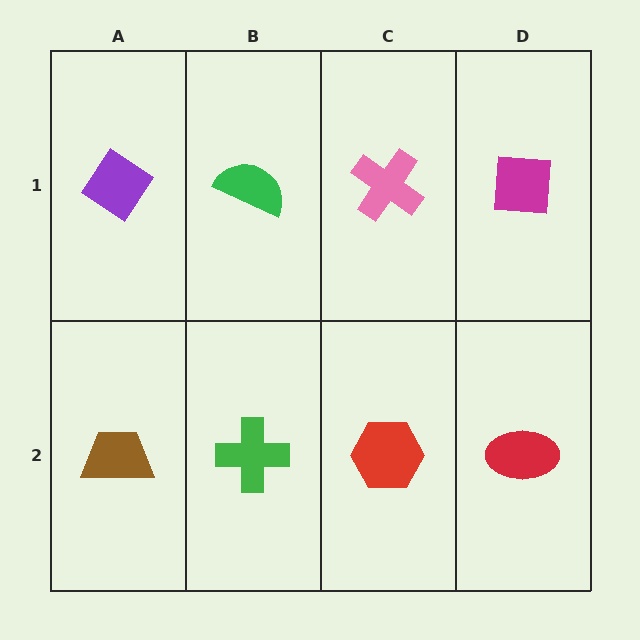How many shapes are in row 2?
4 shapes.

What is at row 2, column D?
A red ellipse.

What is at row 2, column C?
A red hexagon.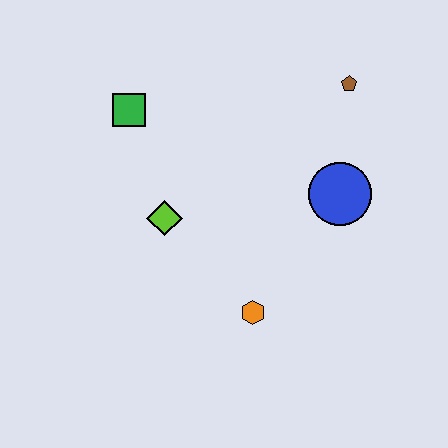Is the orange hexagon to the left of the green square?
No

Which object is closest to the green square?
The lime diamond is closest to the green square.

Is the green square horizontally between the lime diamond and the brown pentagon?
No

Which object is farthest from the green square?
The orange hexagon is farthest from the green square.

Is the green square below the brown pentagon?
Yes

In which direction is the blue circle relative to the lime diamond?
The blue circle is to the right of the lime diamond.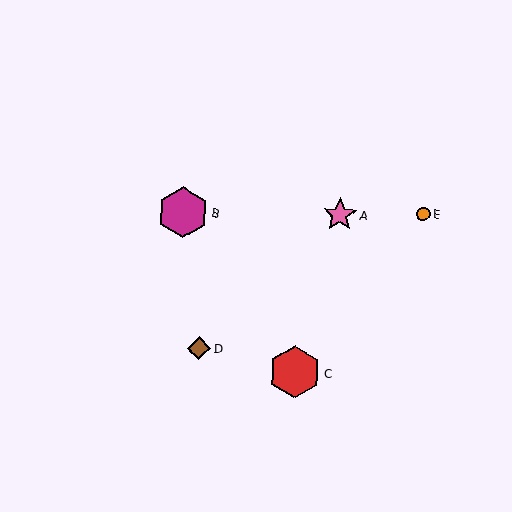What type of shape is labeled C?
Shape C is a red hexagon.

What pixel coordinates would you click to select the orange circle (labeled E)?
Click at (423, 214) to select the orange circle E.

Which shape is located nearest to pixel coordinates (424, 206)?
The orange circle (labeled E) at (423, 214) is nearest to that location.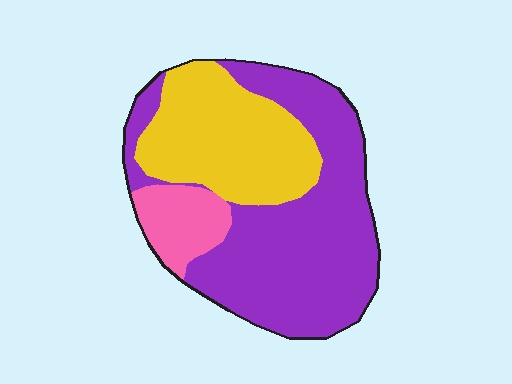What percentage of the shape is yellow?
Yellow takes up about one third (1/3) of the shape.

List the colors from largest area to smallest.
From largest to smallest: purple, yellow, pink.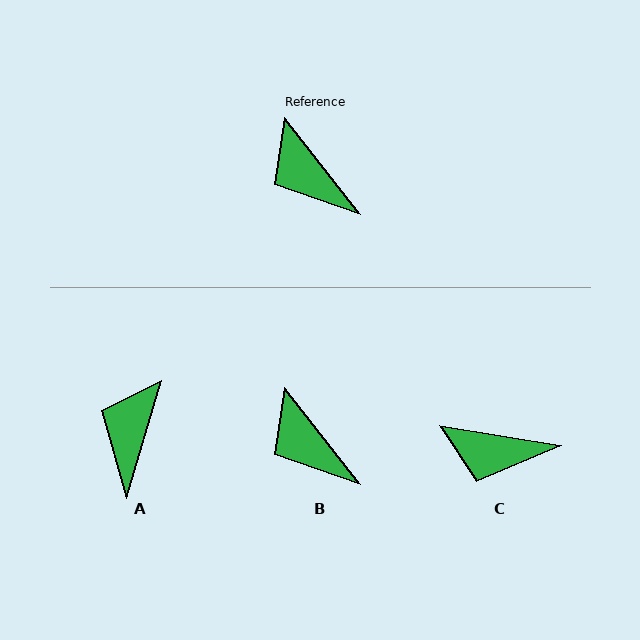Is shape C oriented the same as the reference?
No, it is off by about 42 degrees.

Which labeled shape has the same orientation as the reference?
B.